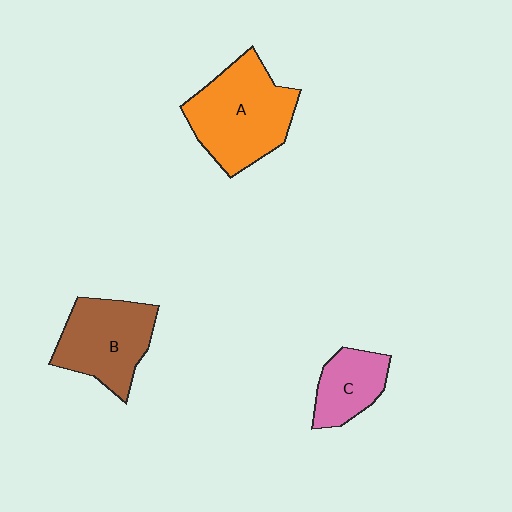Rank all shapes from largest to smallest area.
From largest to smallest: A (orange), B (brown), C (pink).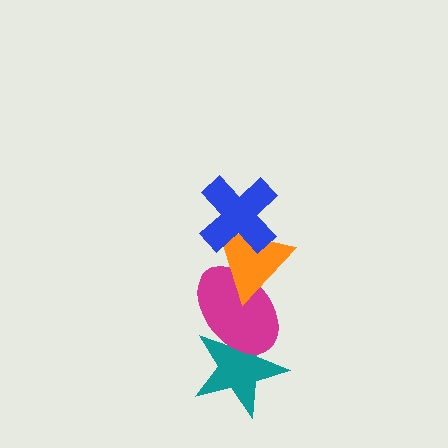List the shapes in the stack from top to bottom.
From top to bottom: the blue cross, the orange triangle, the magenta ellipse, the teal star.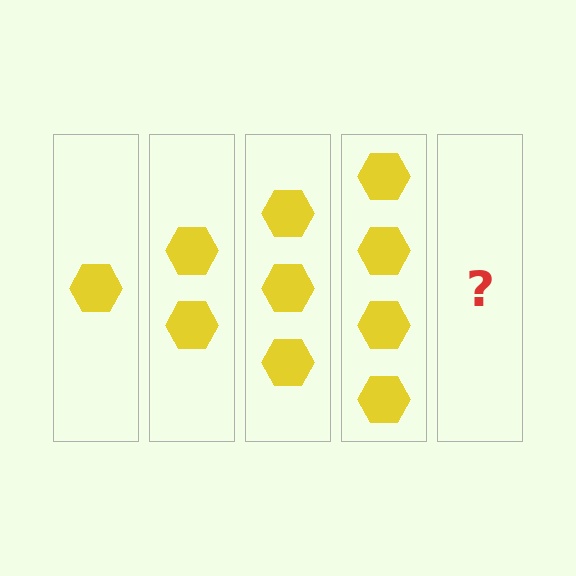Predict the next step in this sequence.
The next step is 5 hexagons.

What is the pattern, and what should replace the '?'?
The pattern is that each step adds one more hexagon. The '?' should be 5 hexagons.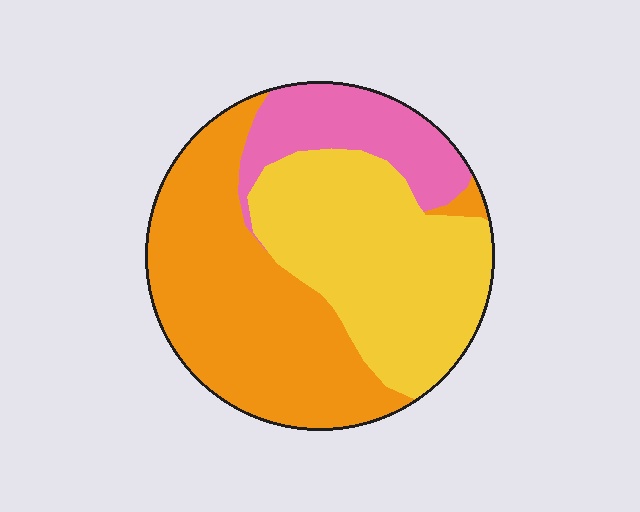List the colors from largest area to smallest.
From largest to smallest: orange, yellow, pink.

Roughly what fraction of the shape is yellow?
Yellow takes up about two fifths (2/5) of the shape.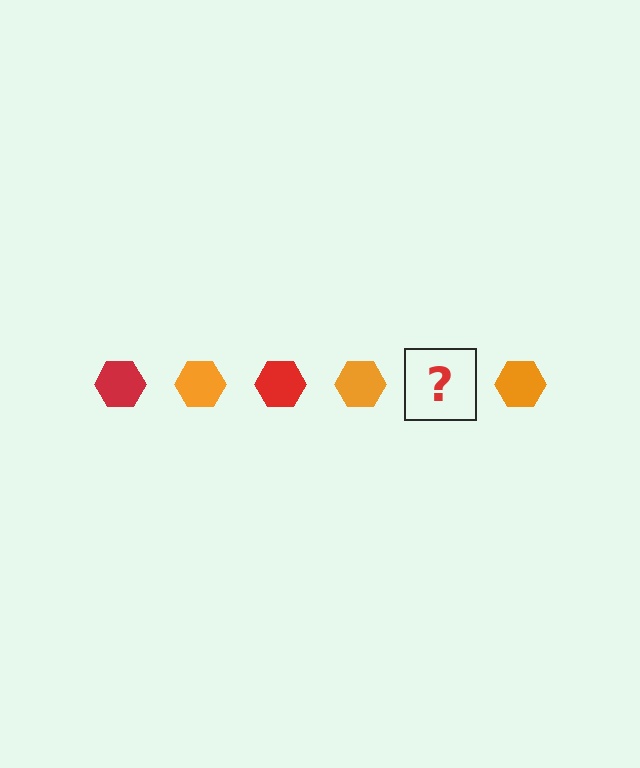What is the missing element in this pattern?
The missing element is a red hexagon.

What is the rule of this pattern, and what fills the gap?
The rule is that the pattern cycles through red, orange hexagons. The gap should be filled with a red hexagon.